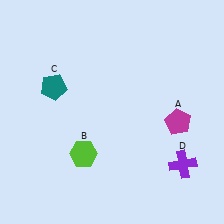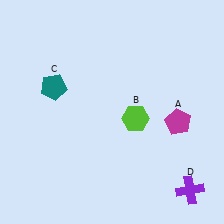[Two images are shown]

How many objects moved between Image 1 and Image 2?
2 objects moved between the two images.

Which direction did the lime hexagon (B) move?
The lime hexagon (B) moved right.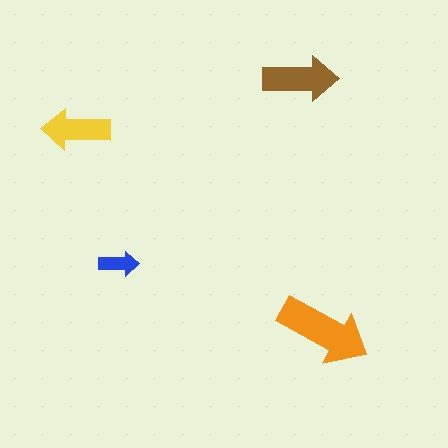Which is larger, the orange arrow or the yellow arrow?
The orange one.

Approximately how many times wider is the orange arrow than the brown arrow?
About 1.5 times wider.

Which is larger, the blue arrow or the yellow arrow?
The yellow one.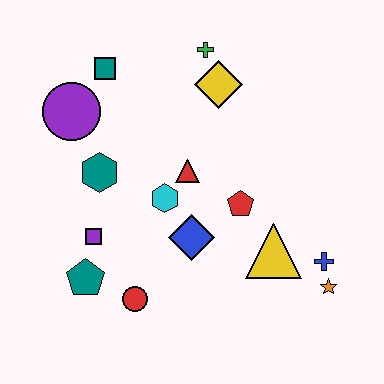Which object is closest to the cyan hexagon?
The red triangle is closest to the cyan hexagon.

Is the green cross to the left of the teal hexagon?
No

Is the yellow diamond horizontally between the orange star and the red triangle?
Yes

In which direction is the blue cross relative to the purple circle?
The blue cross is to the right of the purple circle.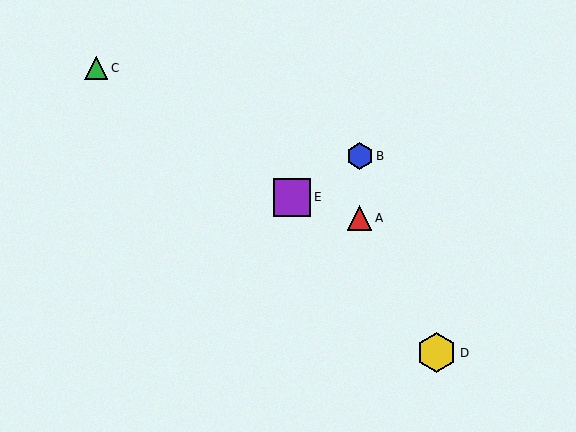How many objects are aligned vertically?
2 objects (A, B) are aligned vertically.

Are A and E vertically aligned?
No, A is at x≈360 and E is at x≈292.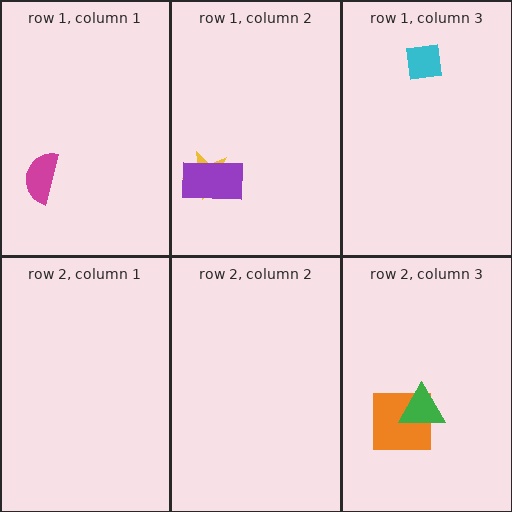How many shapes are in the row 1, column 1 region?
1.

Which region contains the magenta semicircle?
The row 1, column 1 region.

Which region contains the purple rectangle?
The row 1, column 2 region.